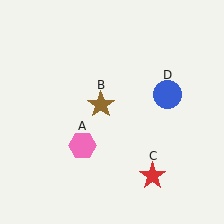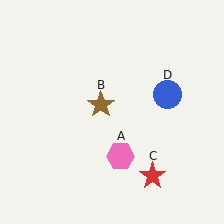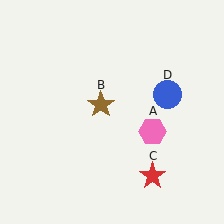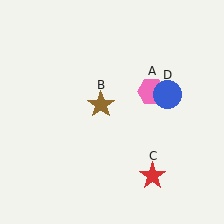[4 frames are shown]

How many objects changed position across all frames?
1 object changed position: pink hexagon (object A).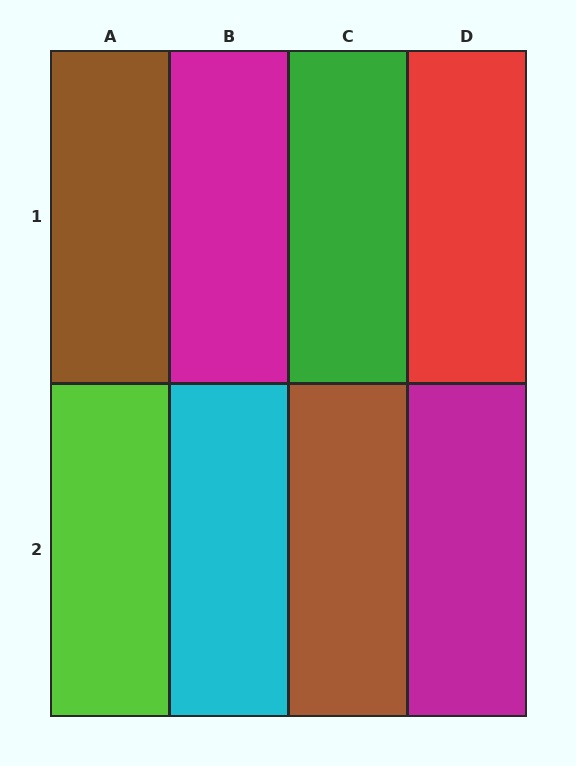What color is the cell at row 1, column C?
Green.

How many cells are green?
1 cell is green.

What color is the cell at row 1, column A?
Brown.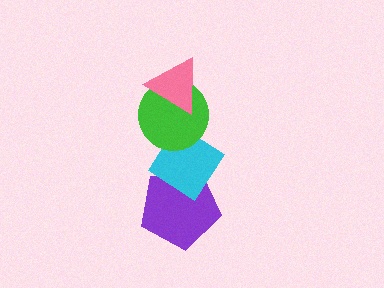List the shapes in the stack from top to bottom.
From top to bottom: the pink triangle, the green circle, the cyan diamond, the purple pentagon.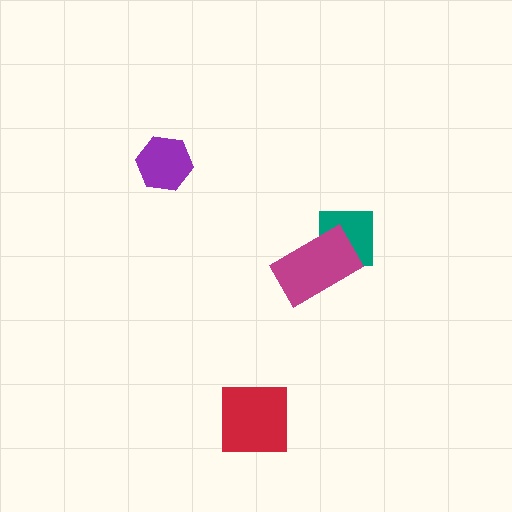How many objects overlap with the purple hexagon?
0 objects overlap with the purple hexagon.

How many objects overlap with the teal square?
1 object overlaps with the teal square.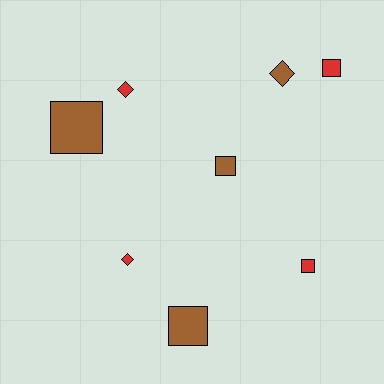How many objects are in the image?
There are 8 objects.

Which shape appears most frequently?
Square, with 5 objects.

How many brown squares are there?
There are 3 brown squares.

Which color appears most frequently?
Red, with 4 objects.